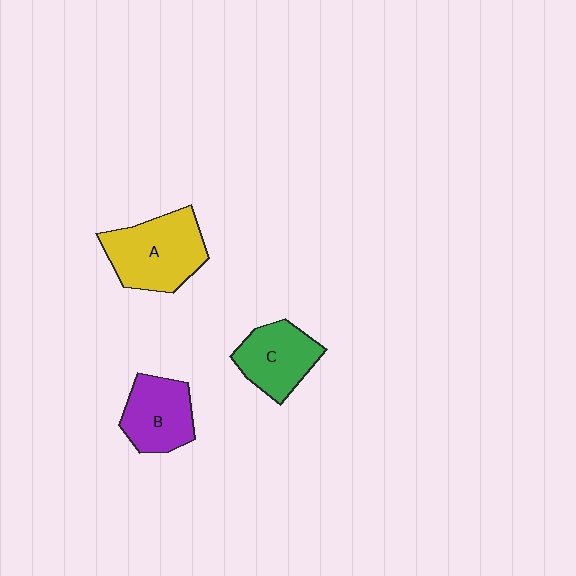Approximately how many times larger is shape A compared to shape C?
Approximately 1.4 times.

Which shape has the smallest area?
Shape C (green).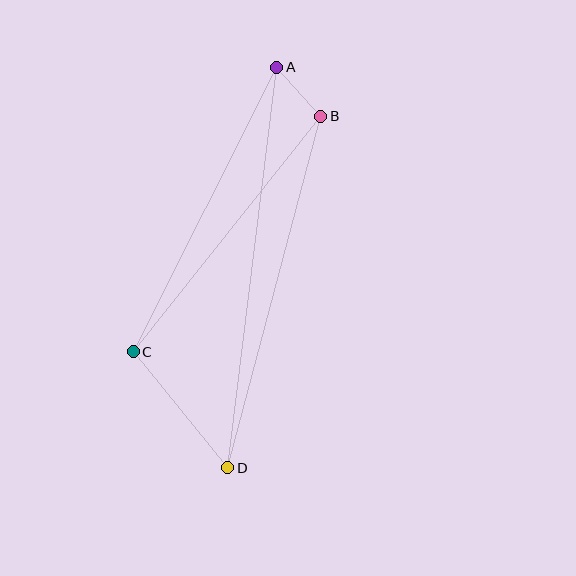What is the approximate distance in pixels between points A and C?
The distance between A and C is approximately 319 pixels.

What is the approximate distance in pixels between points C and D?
The distance between C and D is approximately 149 pixels.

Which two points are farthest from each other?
Points A and D are farthest from each other.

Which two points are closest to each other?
Points A and B are closest to each other.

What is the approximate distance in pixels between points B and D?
The distance between B and D is approximately 363 pixels.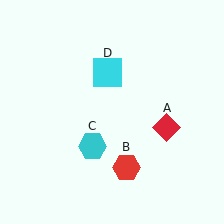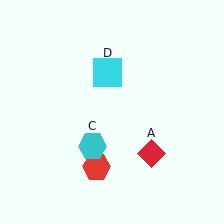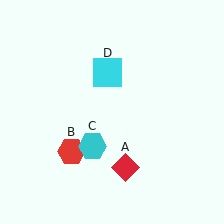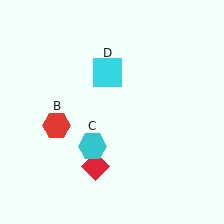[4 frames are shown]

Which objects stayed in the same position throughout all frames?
Cyan hexagon (object C) and cyan square (object D) remained stationary.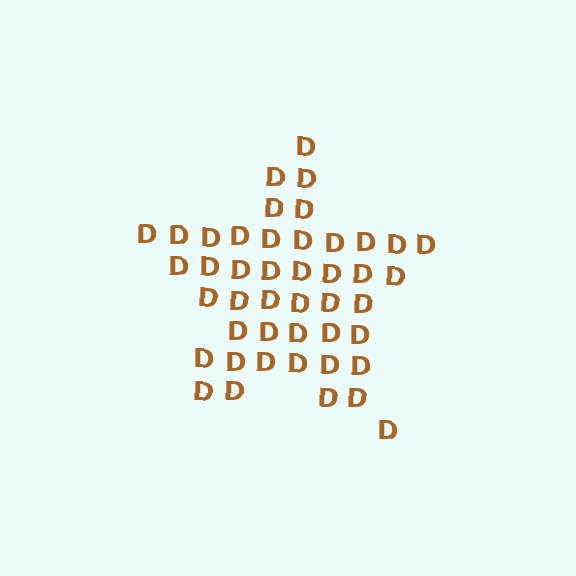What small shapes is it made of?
It is made of small letter D's.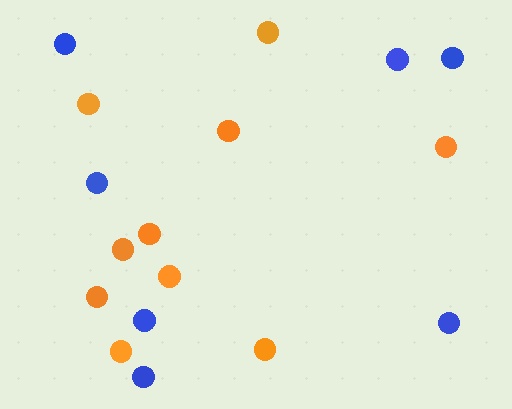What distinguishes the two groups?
There are 2 groups: one group of blue circles (7) and one group of orange circles (10).